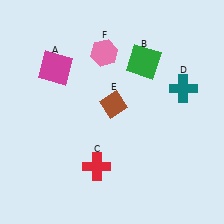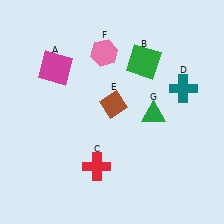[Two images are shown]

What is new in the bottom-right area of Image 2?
A green triangle (G) was added in the bottom-right area of Image 2.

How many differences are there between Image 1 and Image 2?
There is 1 difference between the two images.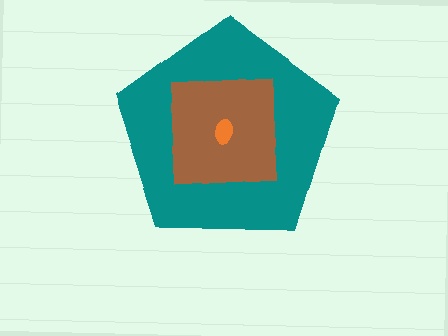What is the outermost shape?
The teal pentagon.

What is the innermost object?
The orange ellipse.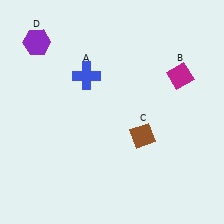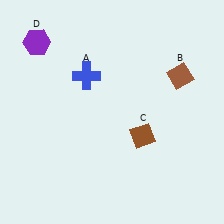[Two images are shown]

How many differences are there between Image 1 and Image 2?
There is 1 difference between the two images.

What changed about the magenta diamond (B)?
In Image 1, B is magenta. In Image 2, it changed to brown.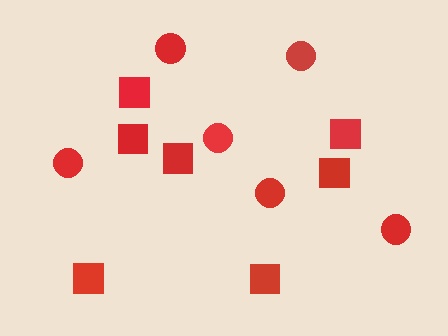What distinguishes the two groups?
There are 2 groups: one group of circles (6) and one group of squares (7).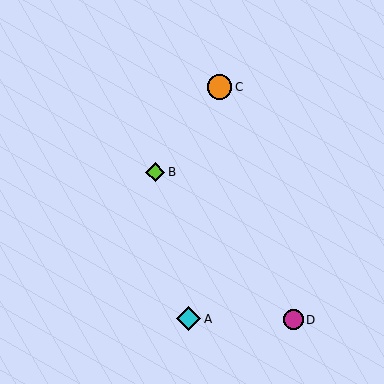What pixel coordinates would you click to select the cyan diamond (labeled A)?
Click at (189, 319) to select the cyan diamond A.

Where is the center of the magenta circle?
The center of the magenta circle is at (294, 320).